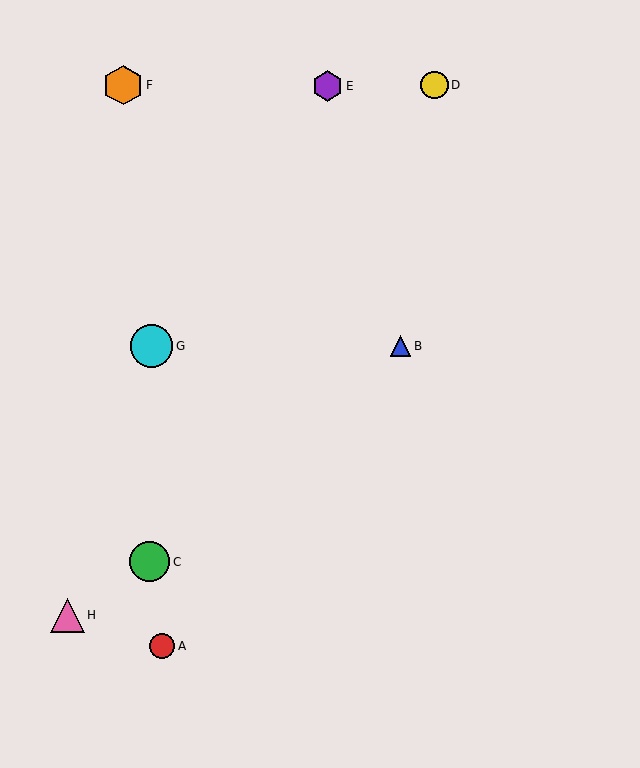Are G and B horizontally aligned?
Yes, both are at y≈346.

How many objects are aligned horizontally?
2 objects (B, G) are aligned horizontally.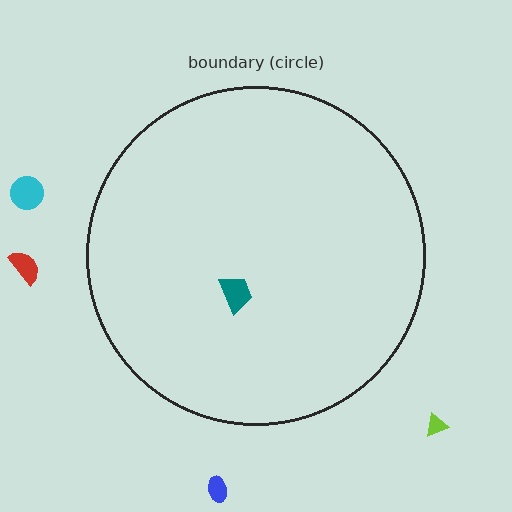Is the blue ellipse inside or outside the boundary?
Outside.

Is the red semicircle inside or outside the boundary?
Outside.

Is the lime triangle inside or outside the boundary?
Outside.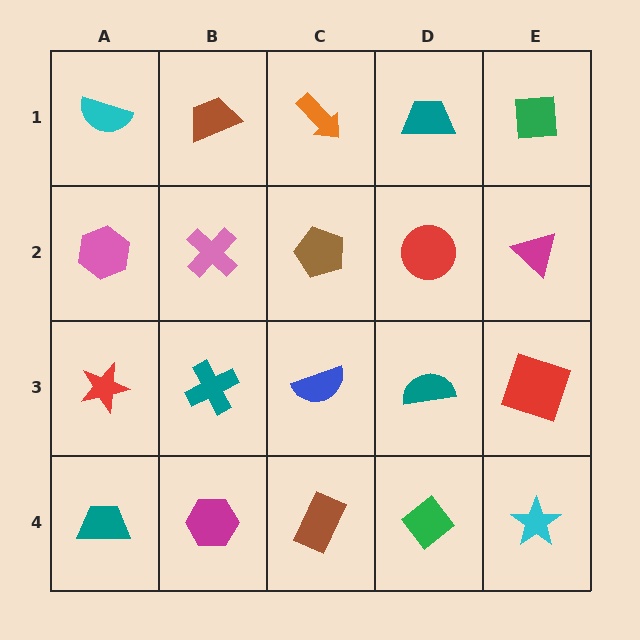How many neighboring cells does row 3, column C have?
4.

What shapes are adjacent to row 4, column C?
A blue semicircle (row 3, column C), a magenta hexagon (row 4, column B), a green diamond (row 4, column D).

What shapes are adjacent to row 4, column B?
A teal cross (row 3, column B), a teal trapezoid (row 4, column A), a brown rectangle (row 4, column C).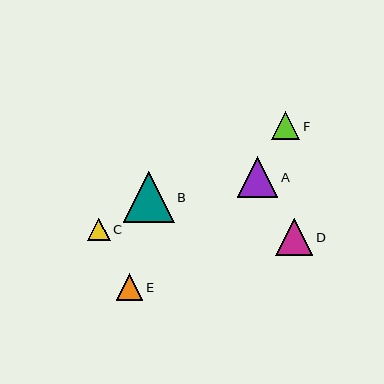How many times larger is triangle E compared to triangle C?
Triangle E is approximately 1.2 times the size of triangle C.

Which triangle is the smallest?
Triangle C is the smallest with a size of approximately 22 pixels.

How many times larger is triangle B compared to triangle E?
Triangle B is approximately 1.9 times the size of triangle E.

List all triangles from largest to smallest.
From largest to smallest: B, A, D, F, E, C.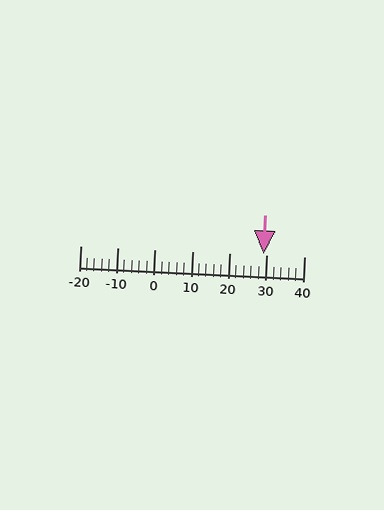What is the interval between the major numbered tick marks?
The major tick marks are spaced 10 units apart.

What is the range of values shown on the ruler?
The ruler shows values from -20 to 40.